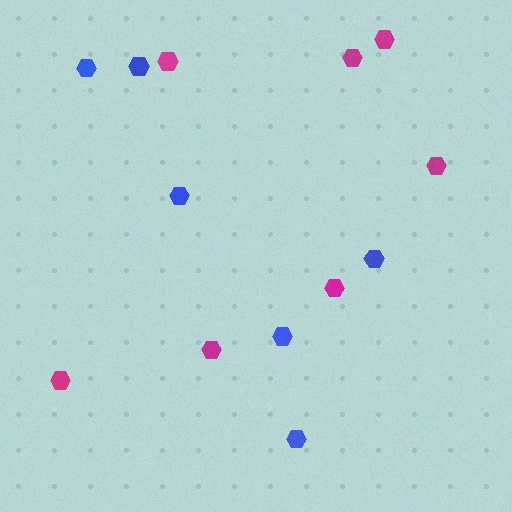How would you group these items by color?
There are 2 groups: one group of blue hexagons (6) and one group of magenta hexagons (7).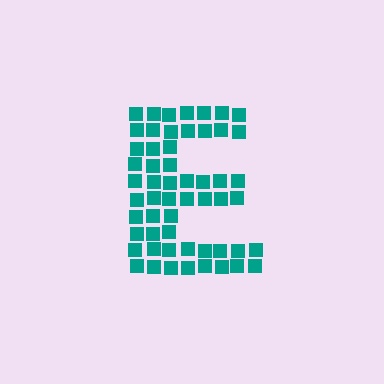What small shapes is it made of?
It is made of small squares.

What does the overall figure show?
The overall figure shows the letter E.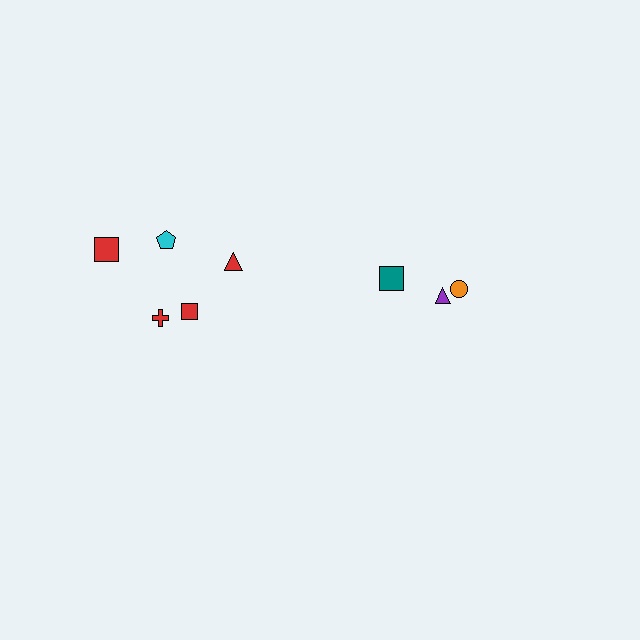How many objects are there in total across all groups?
There are 8 objects.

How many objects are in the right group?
There are 3 objects.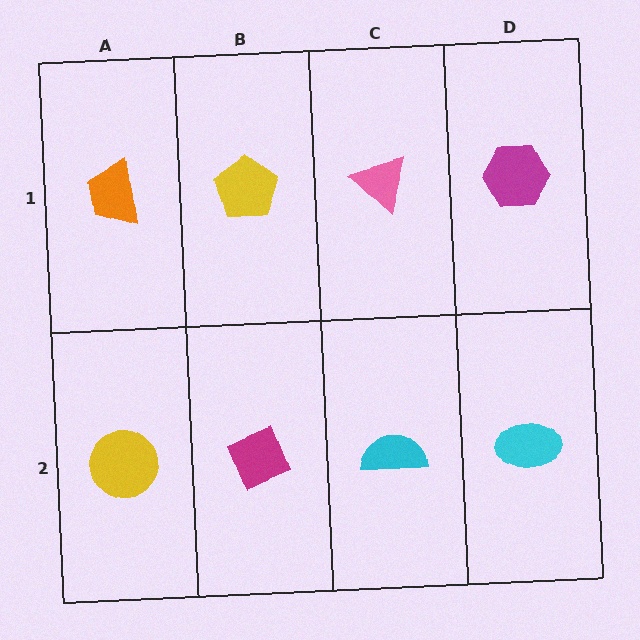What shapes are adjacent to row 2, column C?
A pink triangle (row 1, column C), a magenta diamond (row 2, column B), a cyan ellipse (row 2, column D).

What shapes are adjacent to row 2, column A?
An orange trapezoid (row 1, column A), a magenta diamond (row 2, column B).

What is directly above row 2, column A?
An orange trapezoid.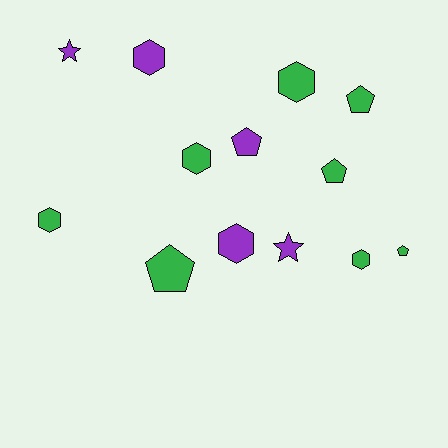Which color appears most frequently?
Green, with 8 objects.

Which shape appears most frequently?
Hexagon, with 6 objects.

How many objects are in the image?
There are 13 objects.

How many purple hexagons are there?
There are 2 purple hexagons.